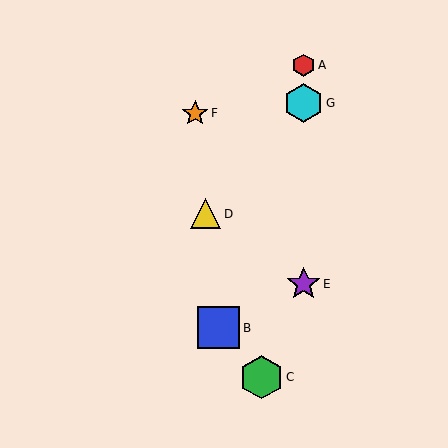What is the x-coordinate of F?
Object F is at x≈195.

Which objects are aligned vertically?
Objects A, E, G are aligned vertically.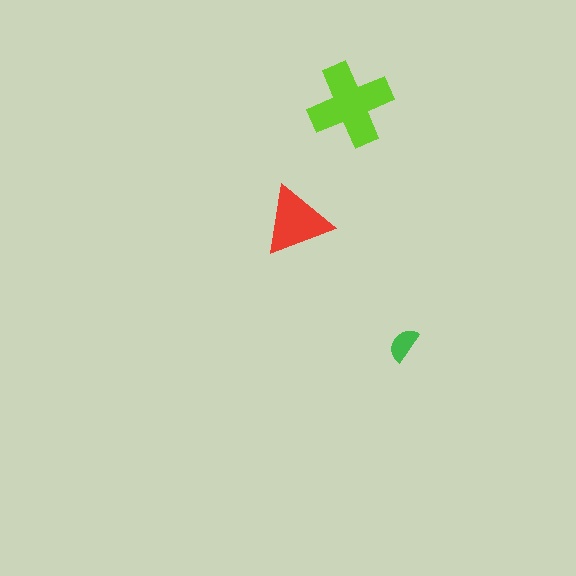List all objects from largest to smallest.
The lime cross, the red triangle, the green semicircle.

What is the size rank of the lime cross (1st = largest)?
1st.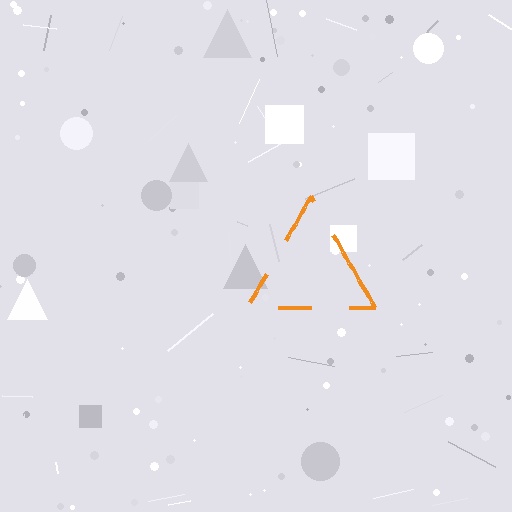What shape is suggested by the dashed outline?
The dashed outline suggests a triangle.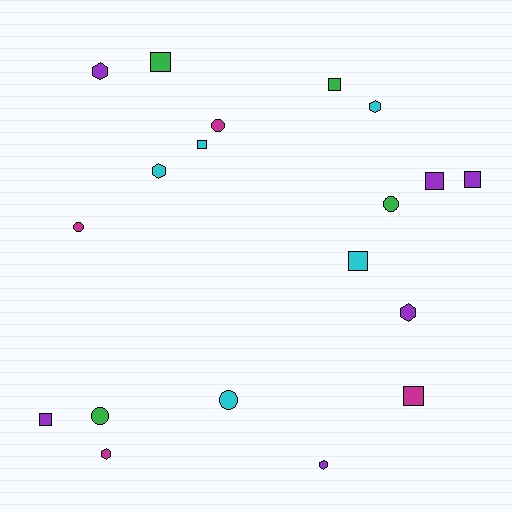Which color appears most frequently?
Purple, with 6 objects.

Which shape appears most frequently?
Square, with 8 objects.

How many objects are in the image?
There are 19 objects.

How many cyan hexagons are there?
There are 2 cyan hexagons.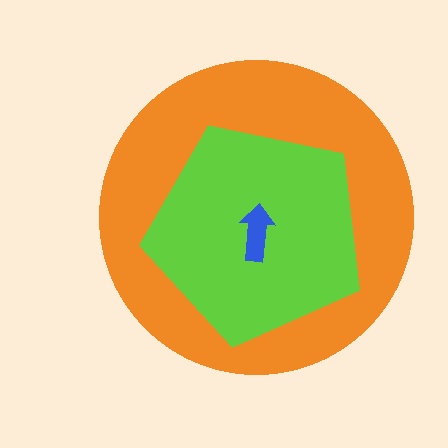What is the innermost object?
The blue arrow.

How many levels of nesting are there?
3.